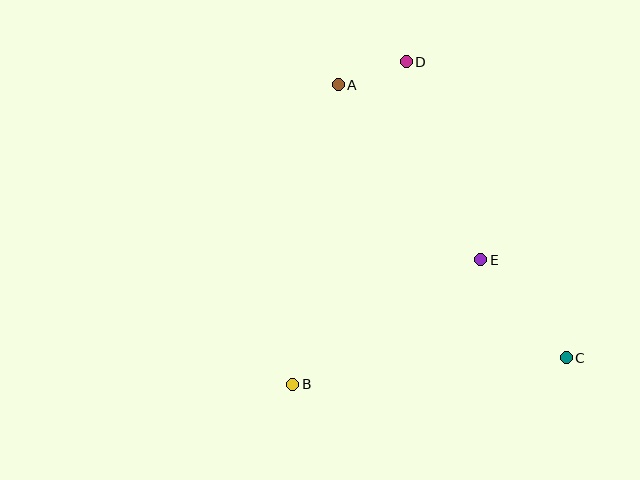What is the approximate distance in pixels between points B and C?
The distance between B and C is approximately 275 pixels.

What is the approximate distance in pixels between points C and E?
The distance between C and E is approximately 130 pixels.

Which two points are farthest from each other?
Points A and C are farthest from each other.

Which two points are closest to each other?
Points A and D are closest to each other.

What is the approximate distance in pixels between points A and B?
The distance between A and B is approximately 303 pixels.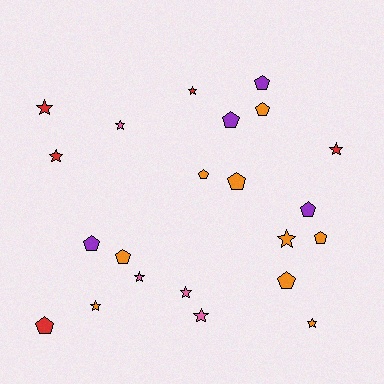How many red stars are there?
There are 4 red stars.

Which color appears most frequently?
Orange, with 9 objects.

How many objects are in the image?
There are 22 objects.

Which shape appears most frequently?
Pentagon, with 11 objects.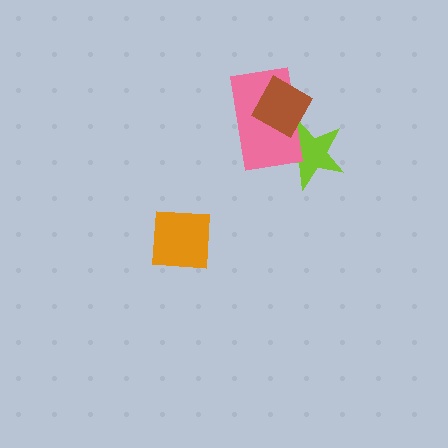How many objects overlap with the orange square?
0 objects overlap with the orange square.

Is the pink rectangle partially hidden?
Yes, it is partially covered by another shape.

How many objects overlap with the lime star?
2 objects overlap with the lime star.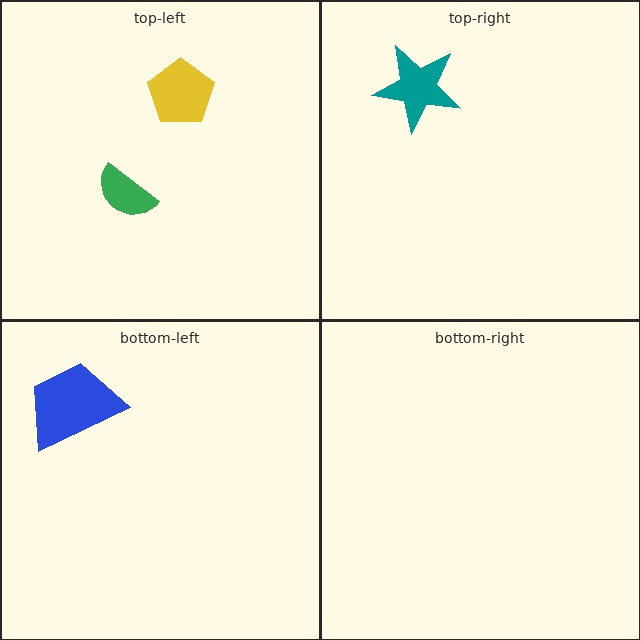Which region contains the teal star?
The top-right region.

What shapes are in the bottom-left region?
The blue trapezoid.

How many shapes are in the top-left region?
2.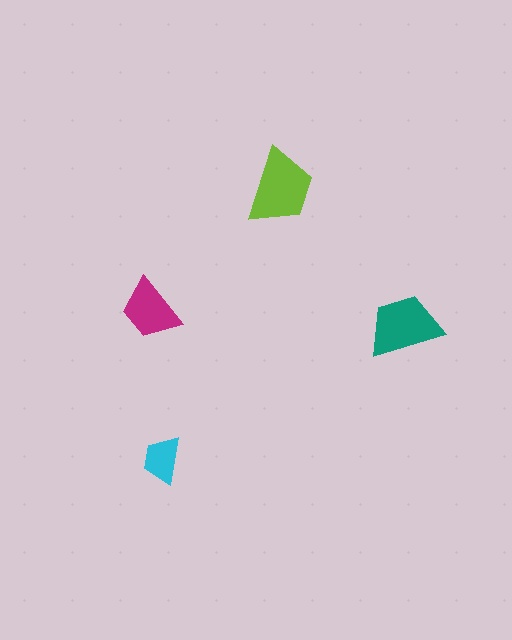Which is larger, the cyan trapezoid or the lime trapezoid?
The lime one.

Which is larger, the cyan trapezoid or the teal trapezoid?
The teal one.